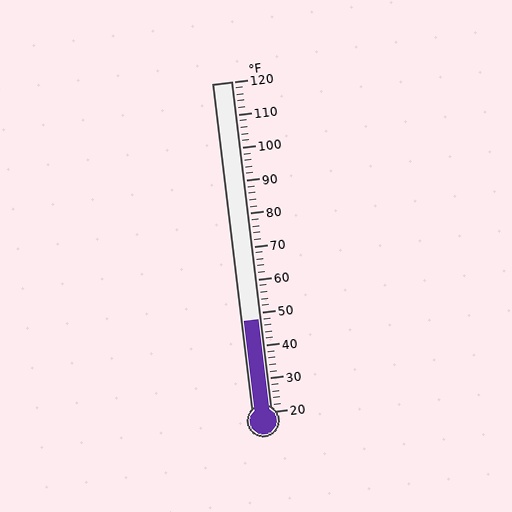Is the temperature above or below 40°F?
The temperature is above 40°F.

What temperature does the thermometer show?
The thermometer shows approximately 48°F.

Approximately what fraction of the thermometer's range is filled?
The thermometer is filled to approximately 30% of its range.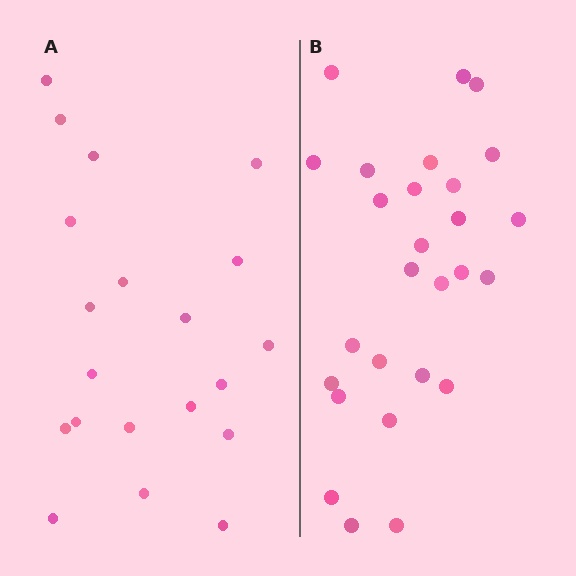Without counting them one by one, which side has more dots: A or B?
Region B (the right region) has more dots.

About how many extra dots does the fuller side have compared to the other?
Region B has roughly 8 or so more dots than region A.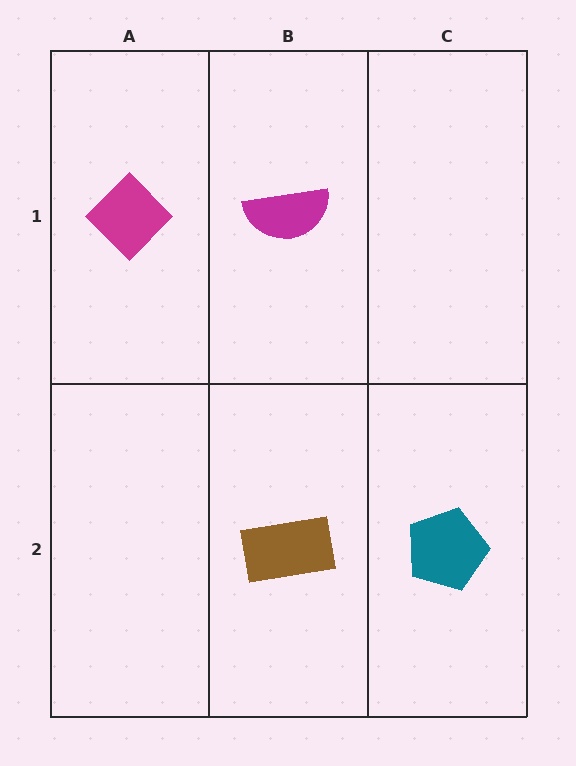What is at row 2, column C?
A teal pentagon.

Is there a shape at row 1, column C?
No, that cell is empty.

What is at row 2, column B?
A brown rectangle.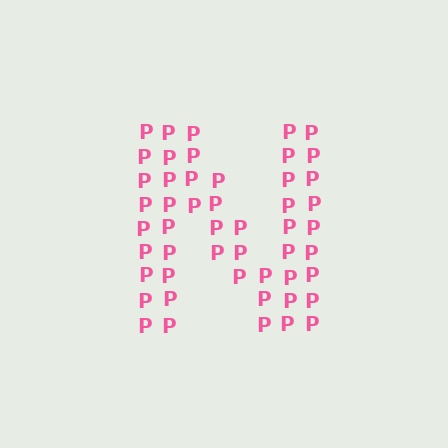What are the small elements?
The small elements are letter P's.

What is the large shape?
The large shape is the letter N.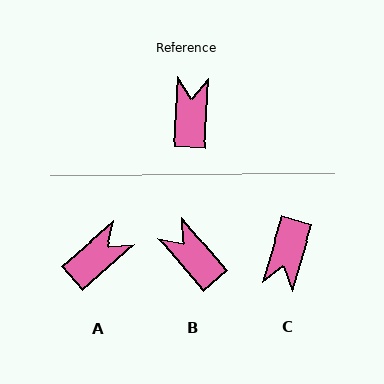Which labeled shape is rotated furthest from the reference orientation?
C, about 167 degrees away.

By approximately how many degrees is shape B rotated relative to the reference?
Approximately 44 degrees counter-clockwise.